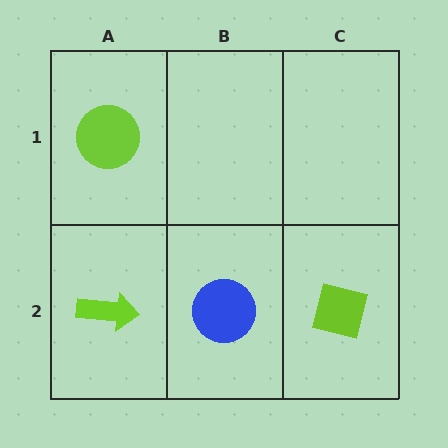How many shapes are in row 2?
3 shapes.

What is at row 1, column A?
A lime circle.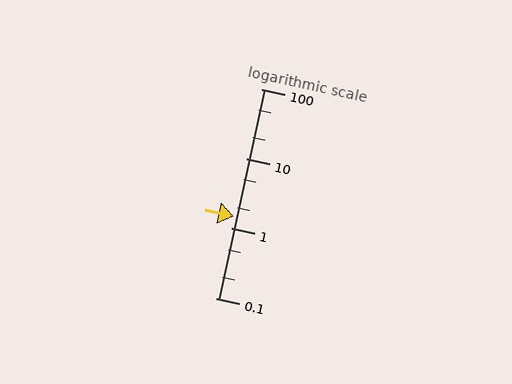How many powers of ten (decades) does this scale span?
The scale spans 3 decades, from 0.1 to 100.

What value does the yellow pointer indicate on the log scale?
The pointer indicates approximately 1.5.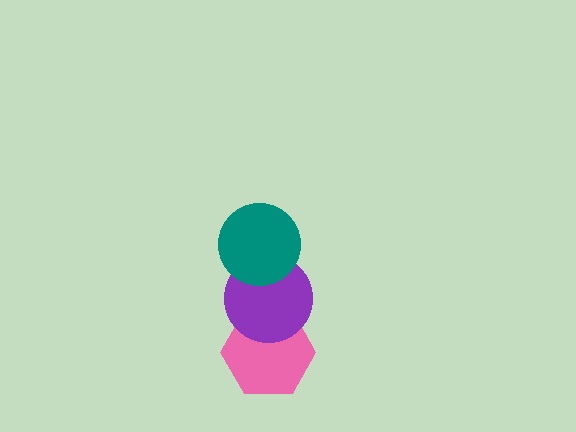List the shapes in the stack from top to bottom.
From top to bottom: the teal circle, the purple circle, the pink hexagon.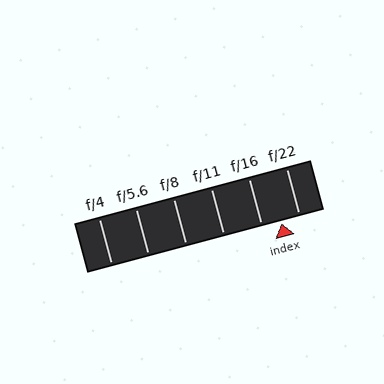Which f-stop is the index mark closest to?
The index mark is closest to f/22.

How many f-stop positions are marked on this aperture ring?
There are 6 f-stop positions marked.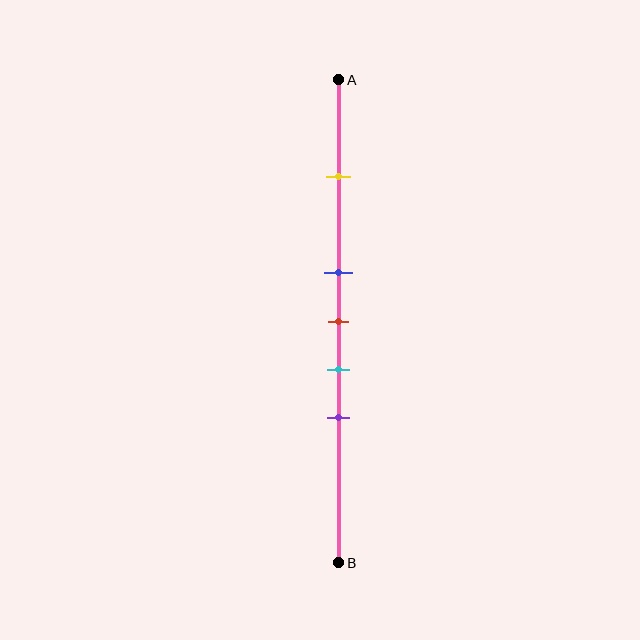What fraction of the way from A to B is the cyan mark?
The cyan mark is approximately 60% (0.6) of the way from A to B.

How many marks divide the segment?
There are 5 marks dividing the segment.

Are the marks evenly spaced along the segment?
No, the marks are not evenly spaced.